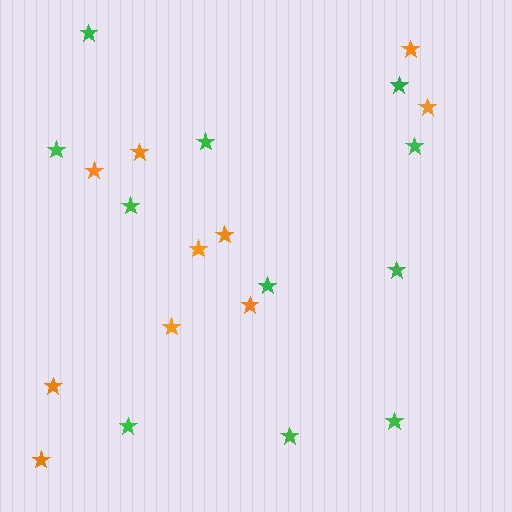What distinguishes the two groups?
There are 2 groups: one group of orange stars (10) and one group of green stars (11).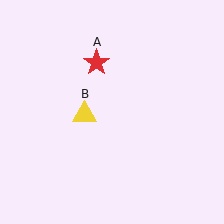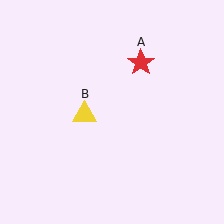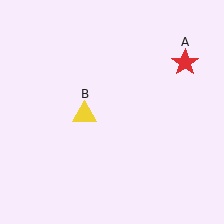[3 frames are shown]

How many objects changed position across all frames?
1 object changed position: red star (object A).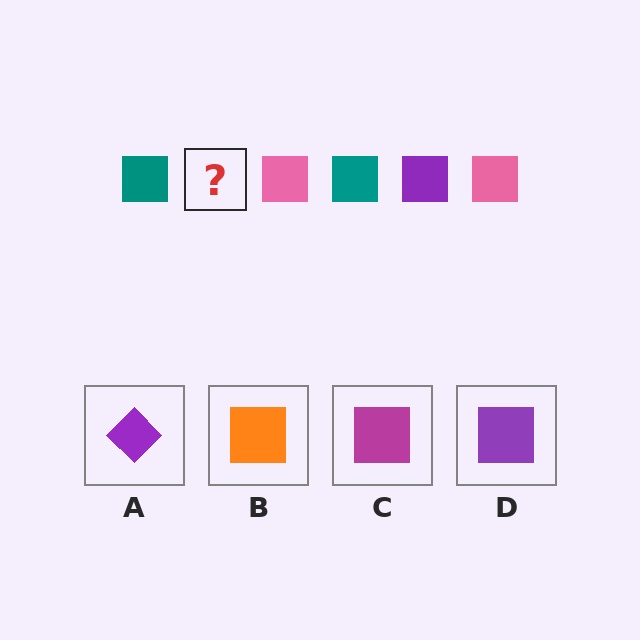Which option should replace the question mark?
Option D.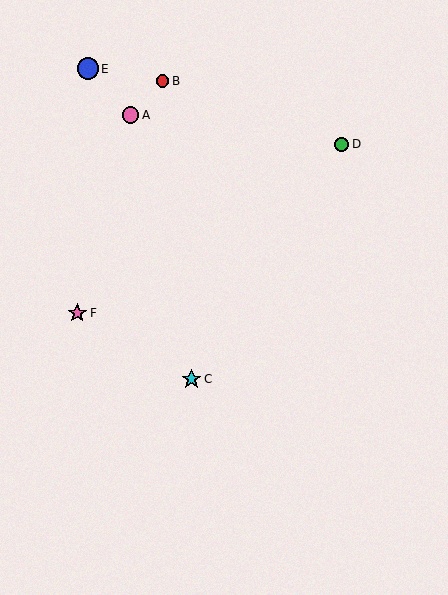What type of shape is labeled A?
Shape A is a pink circle.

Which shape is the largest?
The blue circle (labeled E) is the largest.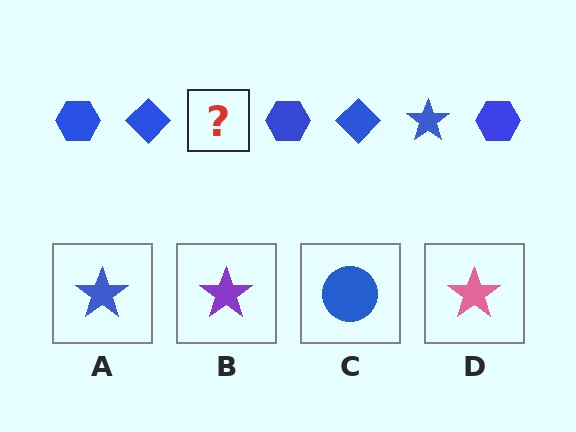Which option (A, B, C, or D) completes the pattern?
A.